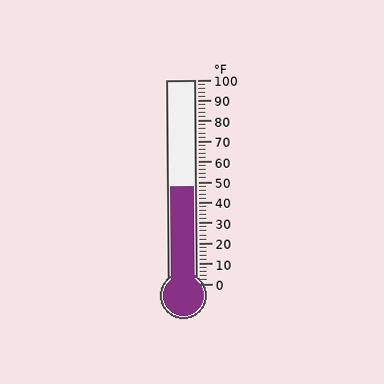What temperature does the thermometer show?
The thermometer shows approximately 48°F.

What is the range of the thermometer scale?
The thermometer scale ranges from 0°F to 100°F.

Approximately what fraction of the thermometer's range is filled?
The thermometer is filled to approximately 50% of its range.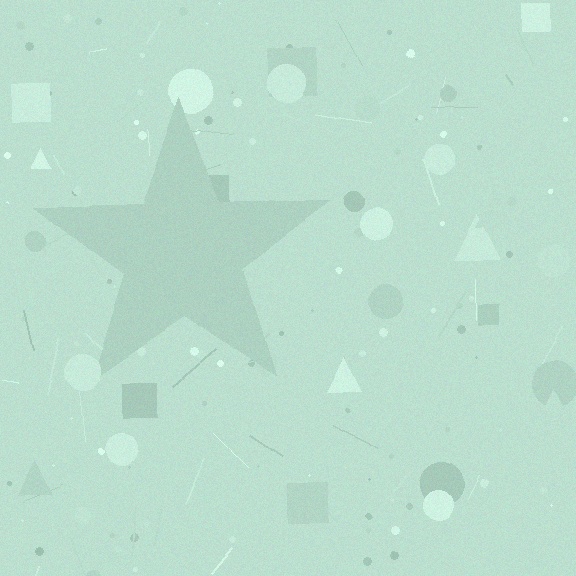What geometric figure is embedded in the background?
A star is embedded in the background.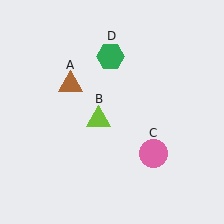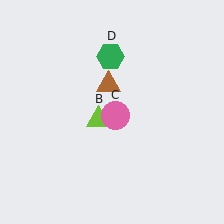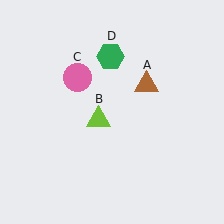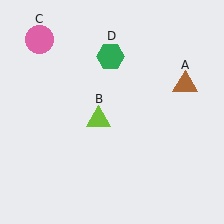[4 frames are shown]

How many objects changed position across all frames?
2 objects changed position: brown triangle (object A), pink circle (object C).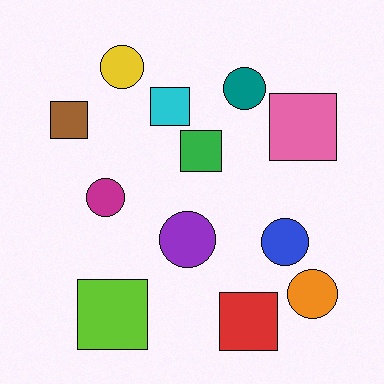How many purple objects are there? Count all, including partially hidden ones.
There is 1 purple object.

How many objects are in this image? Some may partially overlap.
There are 12 objects.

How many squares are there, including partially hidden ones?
There are 6 squares.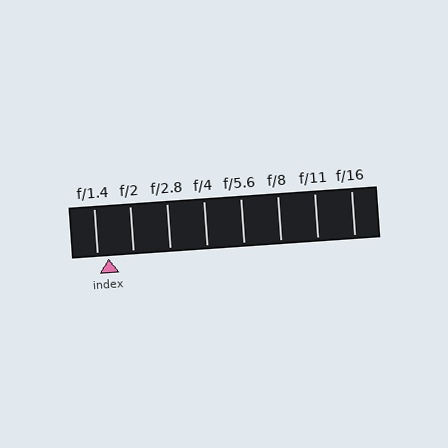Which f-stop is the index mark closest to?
The index mark is closest to f/1.4.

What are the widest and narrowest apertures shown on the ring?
The widest aperture shown is f/1.4 and the narrowest is f/16.